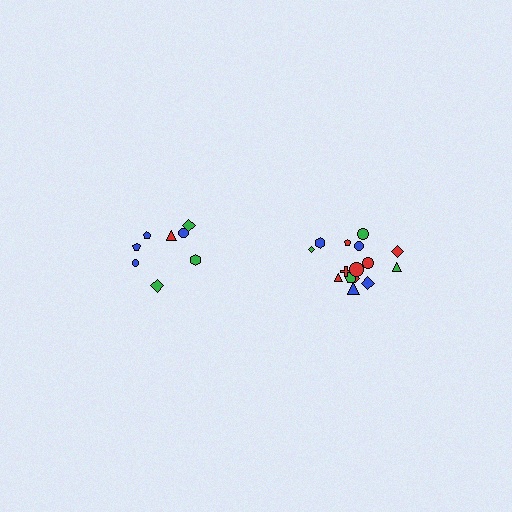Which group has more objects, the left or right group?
The right group.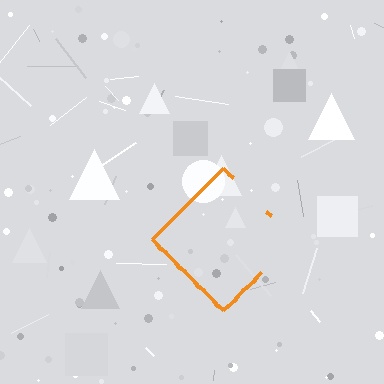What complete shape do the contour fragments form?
The contour fragments form a diamond.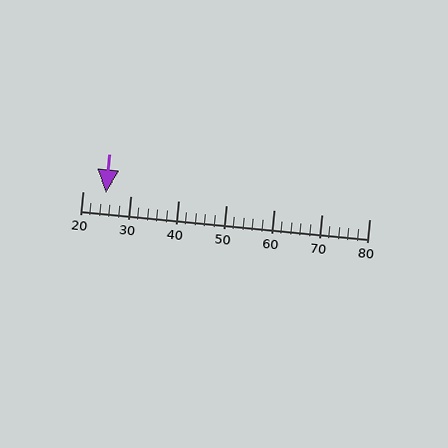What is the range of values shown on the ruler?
The ruler shows values from 20 to 80.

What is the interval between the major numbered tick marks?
The major tick marks are spaced 10 units apart.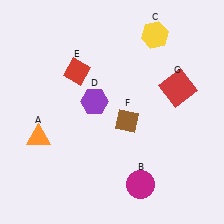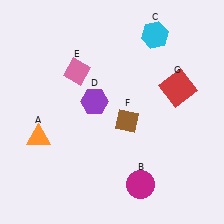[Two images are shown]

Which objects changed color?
C changed from yellow to cyan. E changed from red to pink.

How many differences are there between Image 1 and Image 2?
There are 2 differences between the two images.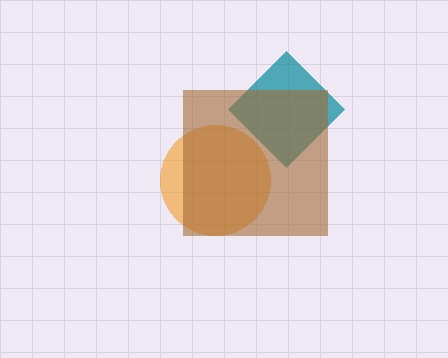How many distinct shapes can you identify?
There are 3 distinct shapes: an orange circle, a teal diamond, a brown square.